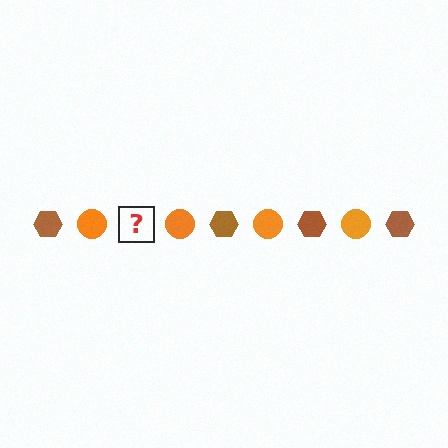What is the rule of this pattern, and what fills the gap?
The rule is that the pattern alternates between brown hexagon and orange circle. The gap should be filled with a brown hexagon.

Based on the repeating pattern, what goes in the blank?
The blank should be a brown hexagon.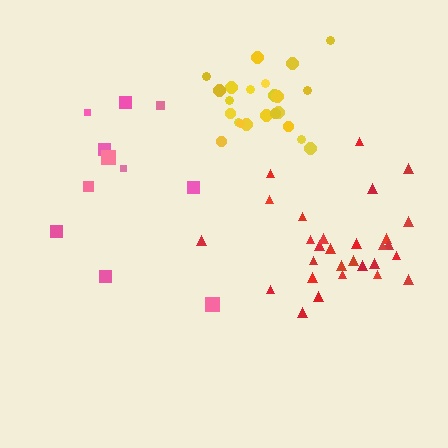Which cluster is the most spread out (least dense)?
Pink.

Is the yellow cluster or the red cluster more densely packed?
Yellow.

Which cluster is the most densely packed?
Yellow.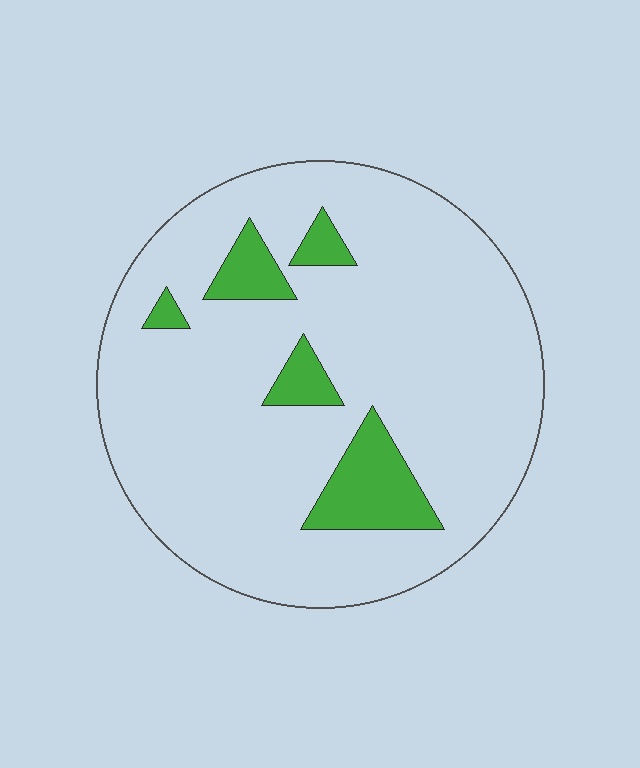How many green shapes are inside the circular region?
5.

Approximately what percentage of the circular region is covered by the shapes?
Approximately 10%.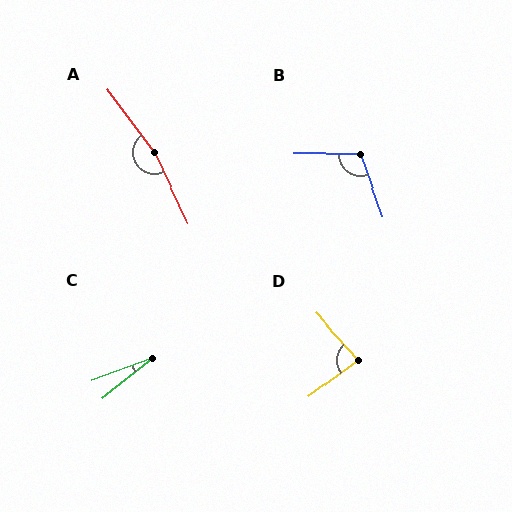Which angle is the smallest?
C, at approximately 18 degrees.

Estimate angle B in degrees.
Approximately 109 degrees.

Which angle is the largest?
A, at approximately 168 degrees.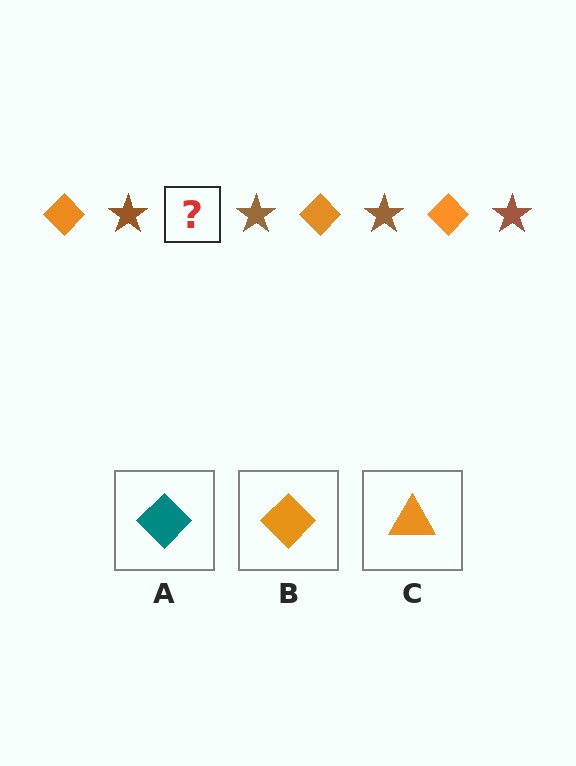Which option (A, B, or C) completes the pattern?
B.